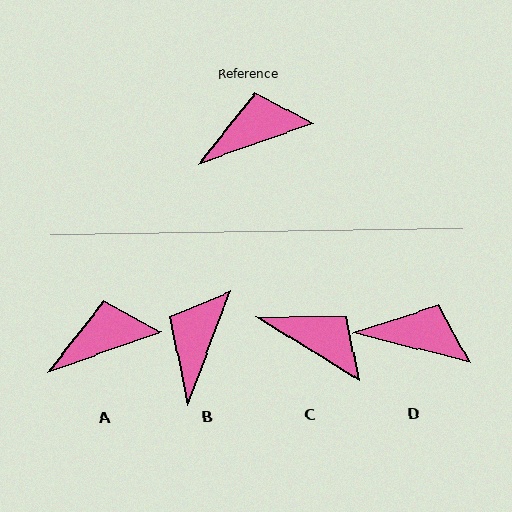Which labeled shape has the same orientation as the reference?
A.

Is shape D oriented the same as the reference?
No, it is off by about 34 degrees.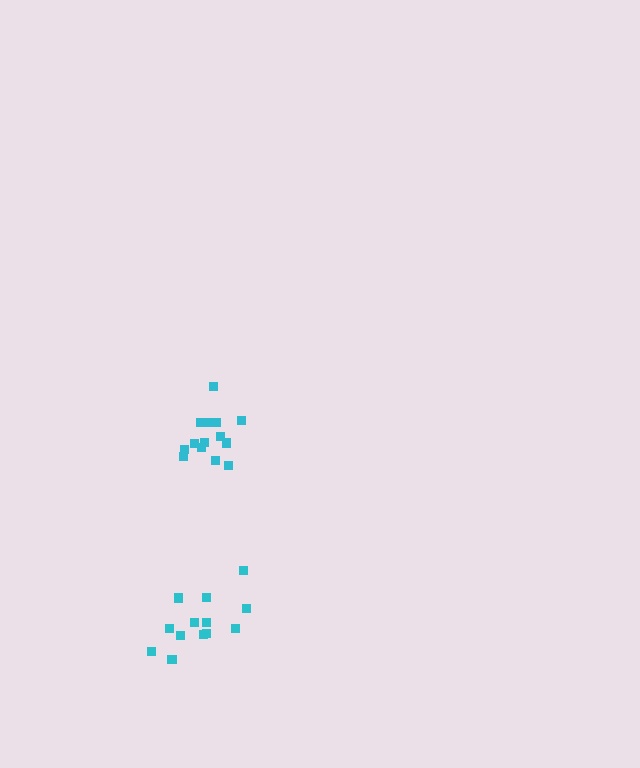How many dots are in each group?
Group 1: 13 dots, Group 2: 14 dots (27 total).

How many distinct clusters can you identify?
There are 2 distinct clusters.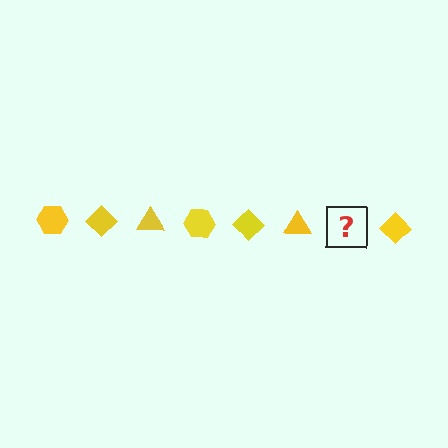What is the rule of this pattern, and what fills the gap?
The rule is that the pattern cycles through hexagon, diamond, triangle shapes in yellow. The gap should be filled with a yellow hexagon.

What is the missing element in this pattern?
The missing element is a yellow hexagon.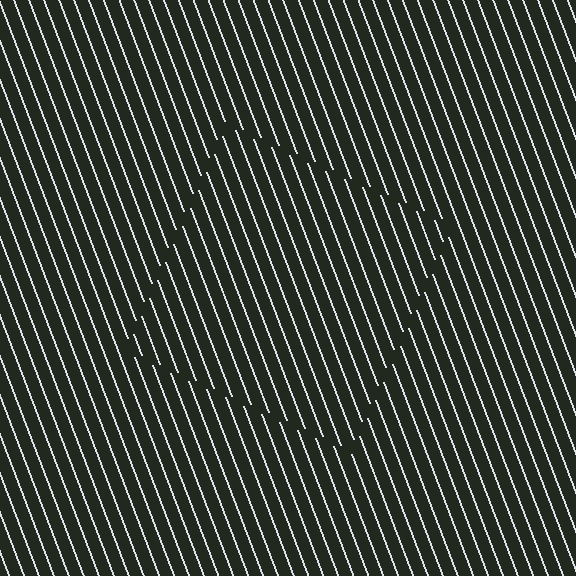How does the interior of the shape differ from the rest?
The interior of the shape contains the same grating, shifted by half a period — the contour is defined by the phase discontinuity where line-ends from the inner and outer gratings abut.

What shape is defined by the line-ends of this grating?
An illusory square. The interior of the shape contains the same grating, shifted by half a period — the contour is defined by the phase discontinuity where line-ends from the inner and outer gratings abut.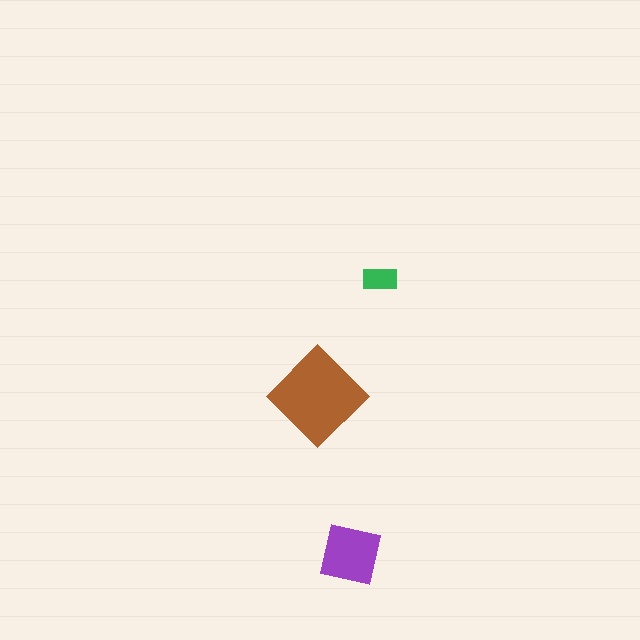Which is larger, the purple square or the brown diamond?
The brown diamond.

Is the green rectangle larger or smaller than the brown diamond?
Smaller.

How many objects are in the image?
There are 3 objects in the image.